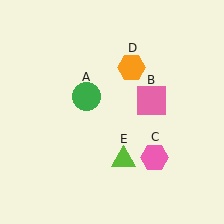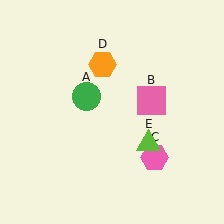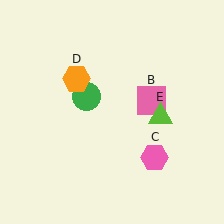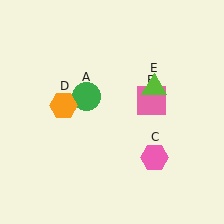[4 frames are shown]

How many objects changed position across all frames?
2 objects changed position: orange hexagon (object D), lime triangle (object E).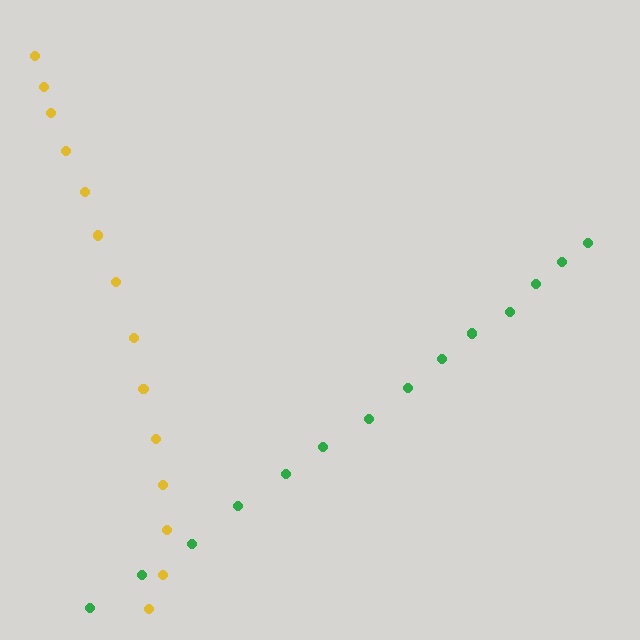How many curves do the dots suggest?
There are 2 distinct paths.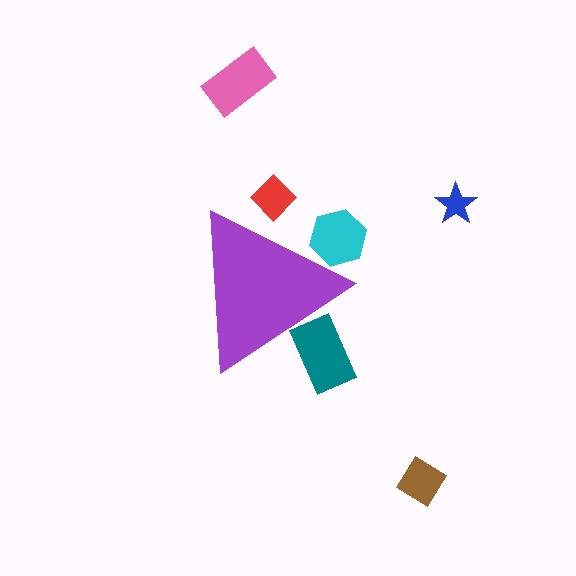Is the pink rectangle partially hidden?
No, the pink rectangle is fully visible.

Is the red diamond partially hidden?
Yes, the red diamond is partially hidden behind the purple triangle.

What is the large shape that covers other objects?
A purple triangle.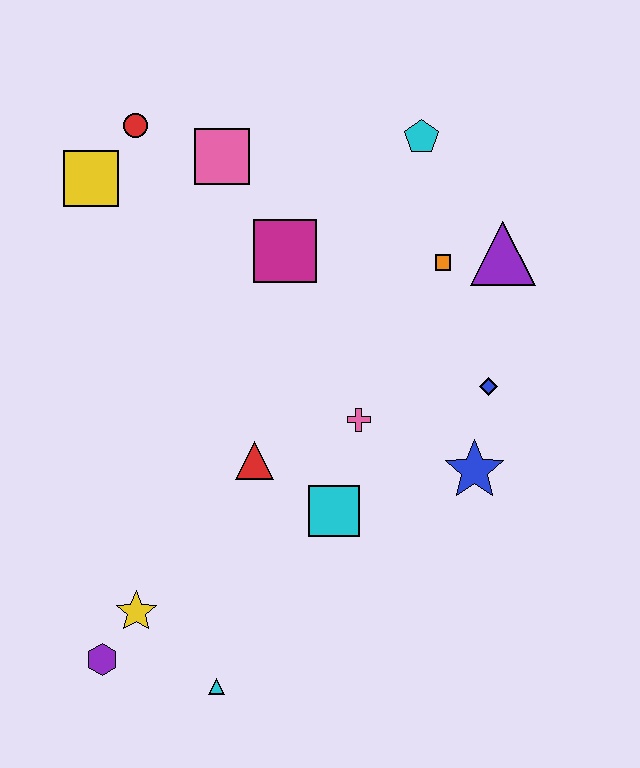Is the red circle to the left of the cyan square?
Yes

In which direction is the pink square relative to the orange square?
The pink square is to the left of the orange square.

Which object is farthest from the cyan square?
The red circle is farthest from the cyan square.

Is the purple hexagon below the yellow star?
Yes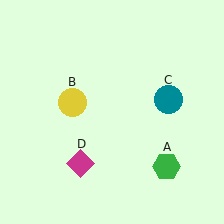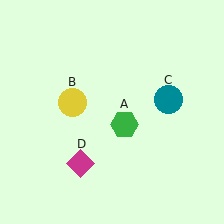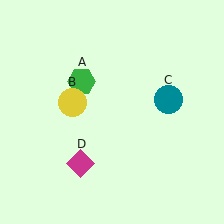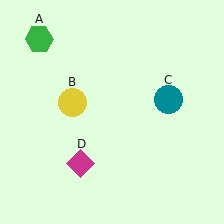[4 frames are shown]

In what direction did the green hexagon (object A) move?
The green hexagon (object A) moved up and to the left.